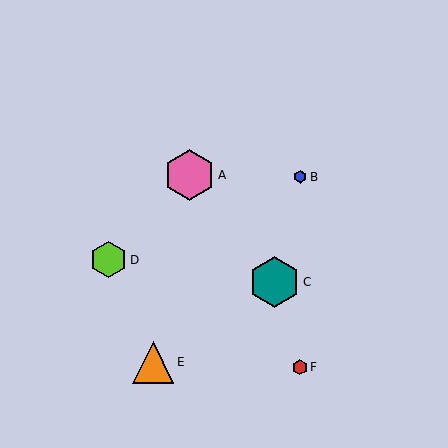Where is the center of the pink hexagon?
The center of the pink hexagon is at (189, 175).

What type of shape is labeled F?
Shape F is a red hexagon.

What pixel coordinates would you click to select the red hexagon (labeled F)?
Click at (300, 367) to select the red hexagon F.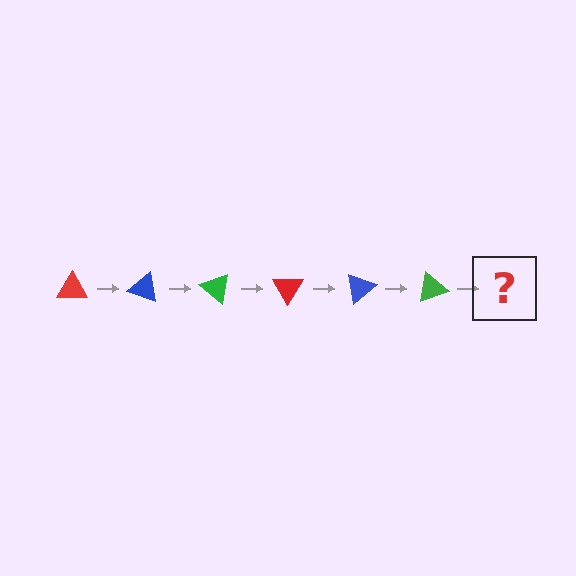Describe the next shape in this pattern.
It should be a red triangle, rotated 120 degrees from the start.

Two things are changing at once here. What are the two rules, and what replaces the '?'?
The two rules are that it rotates 20 degrees each step and the color cycles through red, blue, and green. The '?' should be a red triangle, rotated 120 degrees from the start.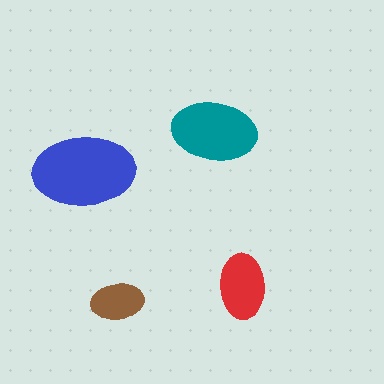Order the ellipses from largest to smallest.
the blue one, the teal one, the red one, the brown one.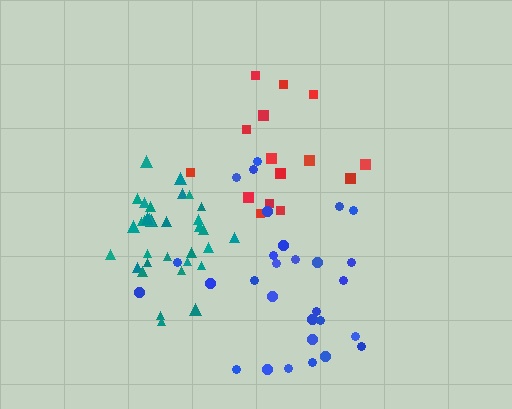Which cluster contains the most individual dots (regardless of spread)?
Teal (33).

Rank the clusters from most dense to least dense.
teal, blue, red.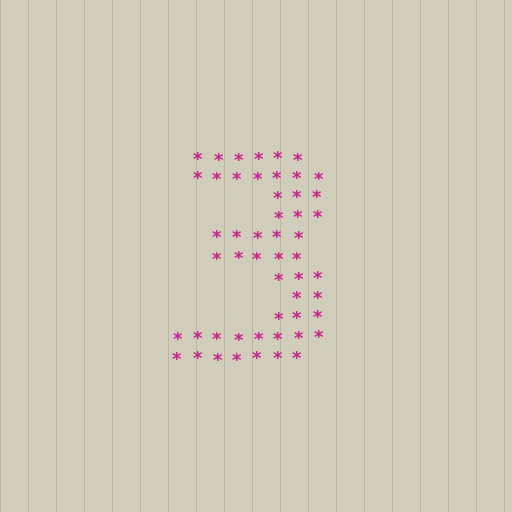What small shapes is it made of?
It is made of small asterisks.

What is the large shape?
The large shape is the digit 3.